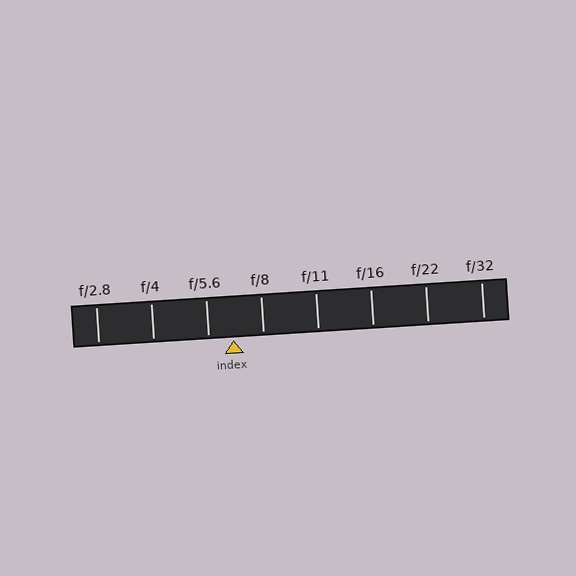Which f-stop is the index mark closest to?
The index mark is closest to f/5.6.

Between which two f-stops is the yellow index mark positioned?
The index mark is between f/5.6 and f/8.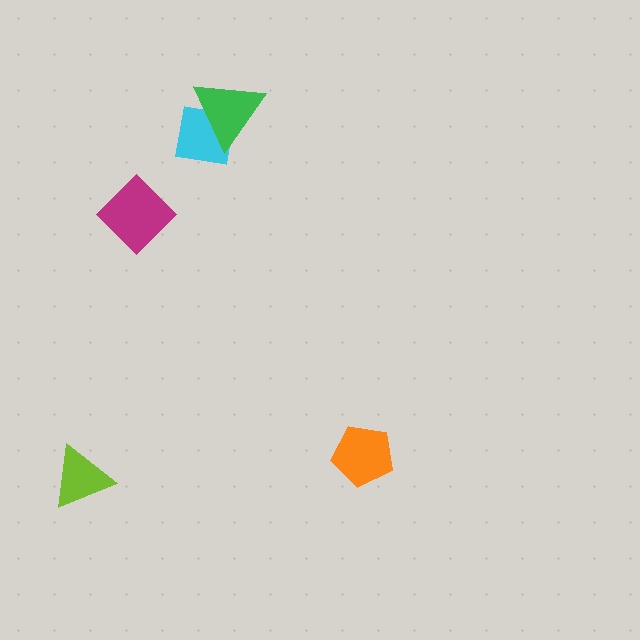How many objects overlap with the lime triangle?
0 objects overlap with the lime triangle.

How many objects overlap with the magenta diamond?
0 objects overlap with the magenta diamond.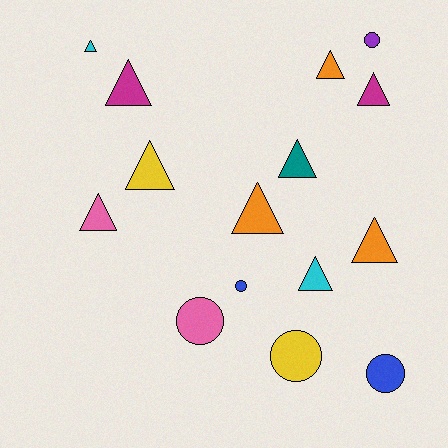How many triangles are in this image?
There are 10 triangles.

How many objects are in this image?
There are 15 objects.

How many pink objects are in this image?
There are 2 pink objects.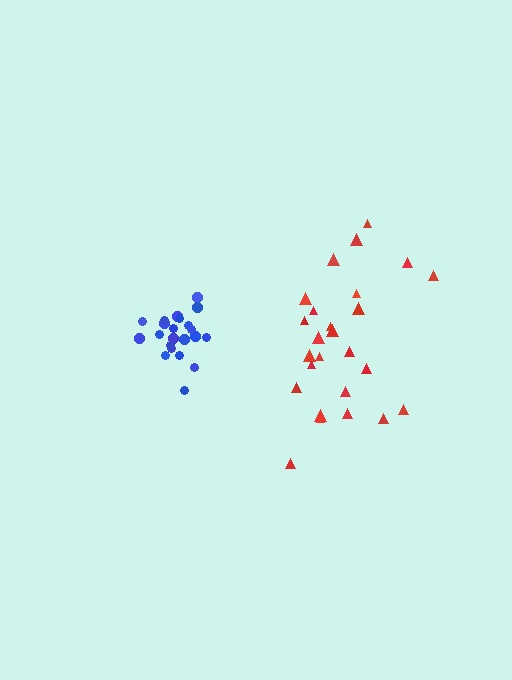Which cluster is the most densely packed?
Blue.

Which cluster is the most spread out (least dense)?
Red.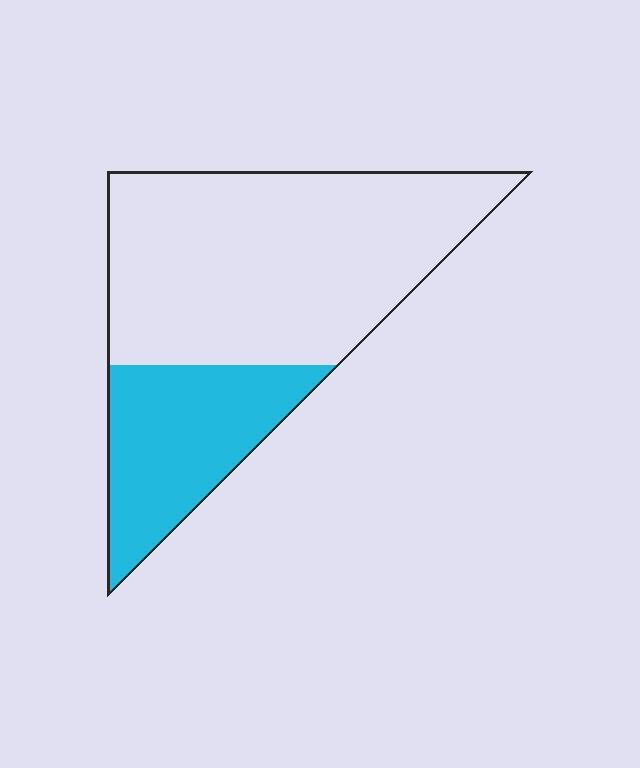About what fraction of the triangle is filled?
About one third (1/3).